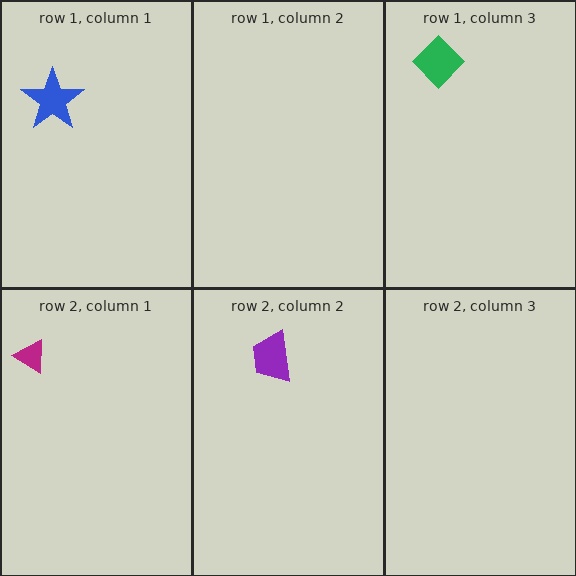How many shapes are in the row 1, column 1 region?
1.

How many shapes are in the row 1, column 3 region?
1.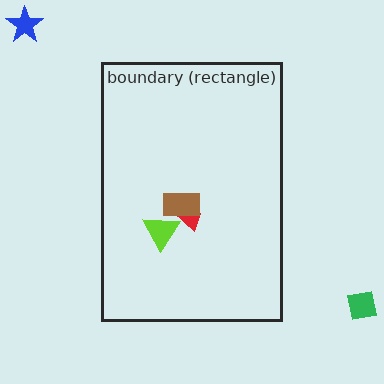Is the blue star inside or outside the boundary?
Outside.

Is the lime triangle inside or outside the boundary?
Inside.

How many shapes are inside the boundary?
3 inside, 2 outside.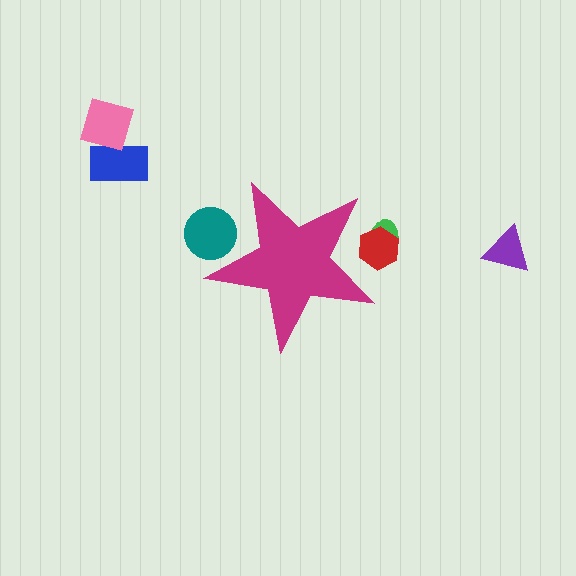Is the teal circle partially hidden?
Yes, the teal circle is partially hidden behind the magenta star.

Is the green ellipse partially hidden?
Yes, the green ellipse is partially hidden behind the magenta star.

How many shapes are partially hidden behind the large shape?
3 shapes are partially hidden.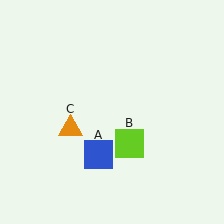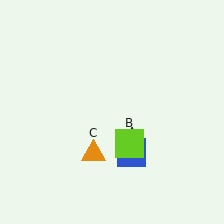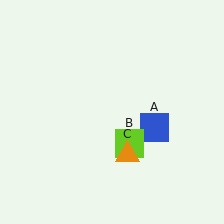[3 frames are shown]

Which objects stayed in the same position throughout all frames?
Lime square (object B) remained stationary.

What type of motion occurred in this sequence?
The blue square (object A), orange triangle (object C) rotated counterclockwise around the center of the scene.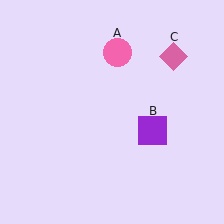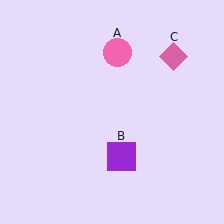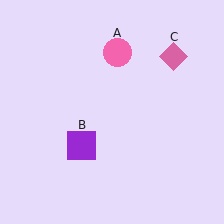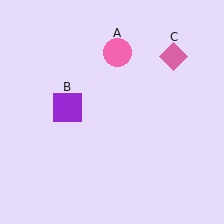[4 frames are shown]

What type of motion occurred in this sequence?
The purple square (object B) rotated clockwise around the center of the scene.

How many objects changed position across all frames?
1 object changed position: purple square (object B).